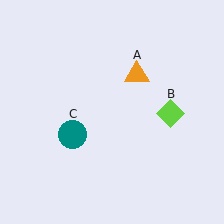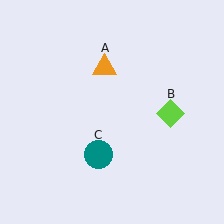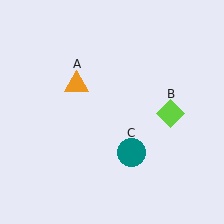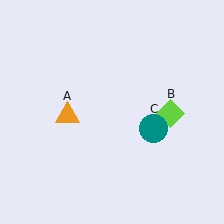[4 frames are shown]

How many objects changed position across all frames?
2 objects changed position: orange triangle (object A), teal circle (object C).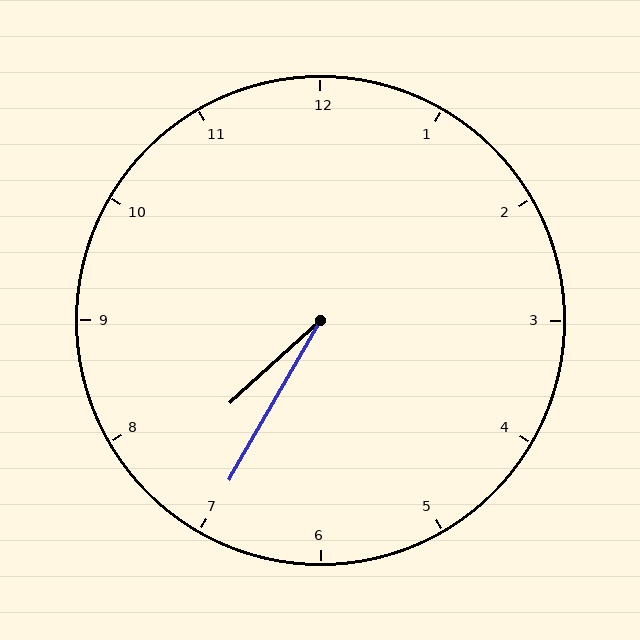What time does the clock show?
7:35.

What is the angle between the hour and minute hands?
Approximately 18 degrees.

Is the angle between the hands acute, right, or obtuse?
It is acute.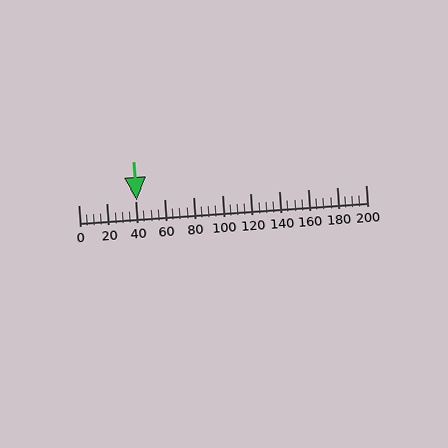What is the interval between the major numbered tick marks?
The major tick marks are spaced 20 units apart.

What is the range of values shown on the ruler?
The ruler shows values from 0 to 200.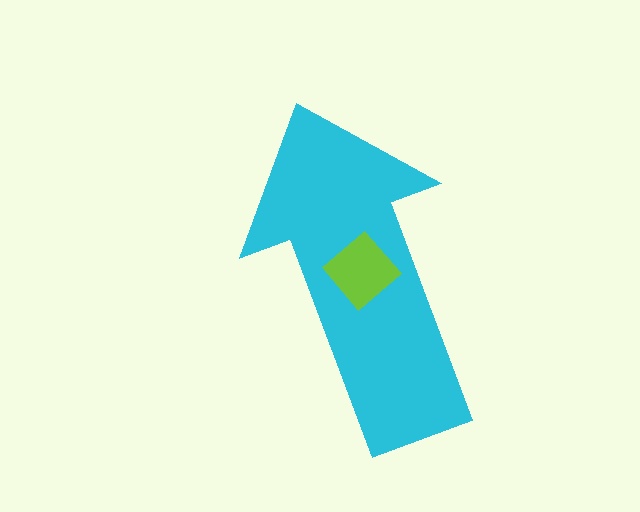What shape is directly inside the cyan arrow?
The lime diamond.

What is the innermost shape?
The lime diamond.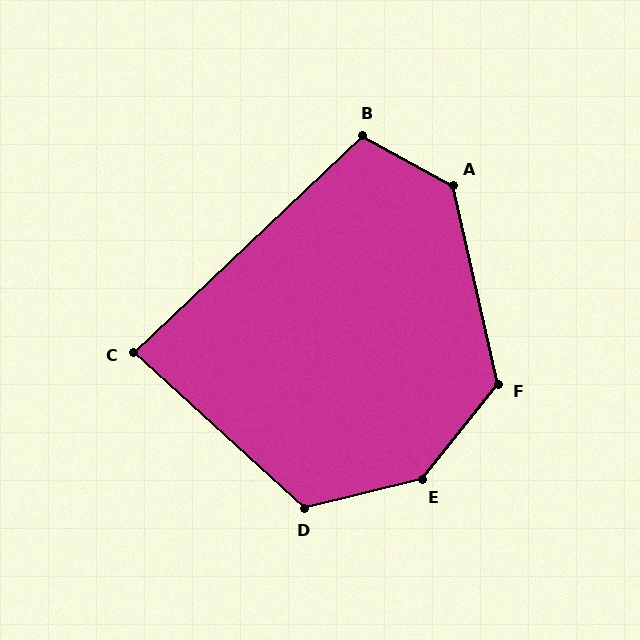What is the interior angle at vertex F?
Approximately 129 degrees (obtuse).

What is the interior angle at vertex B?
Approximately 108 degrees (obtuse).